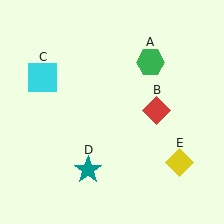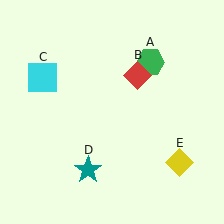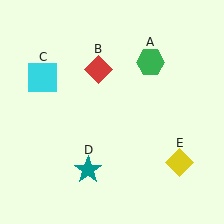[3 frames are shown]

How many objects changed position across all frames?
1 object changed position: red diamond (object B).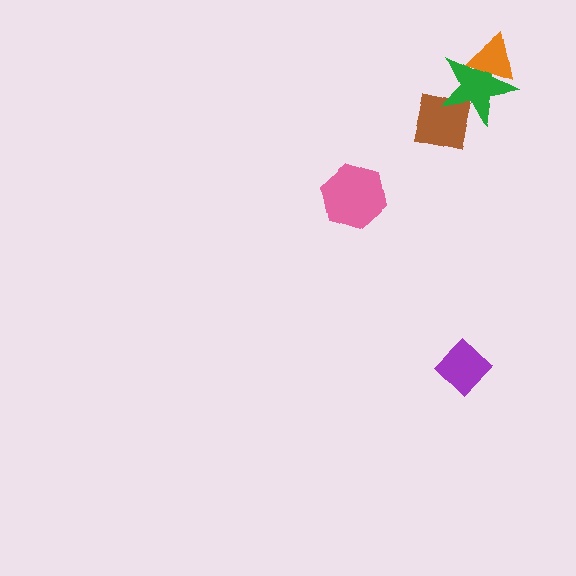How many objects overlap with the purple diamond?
0 objects overlap with the purple diamond.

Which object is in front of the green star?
The orange triangle is in front of the green star.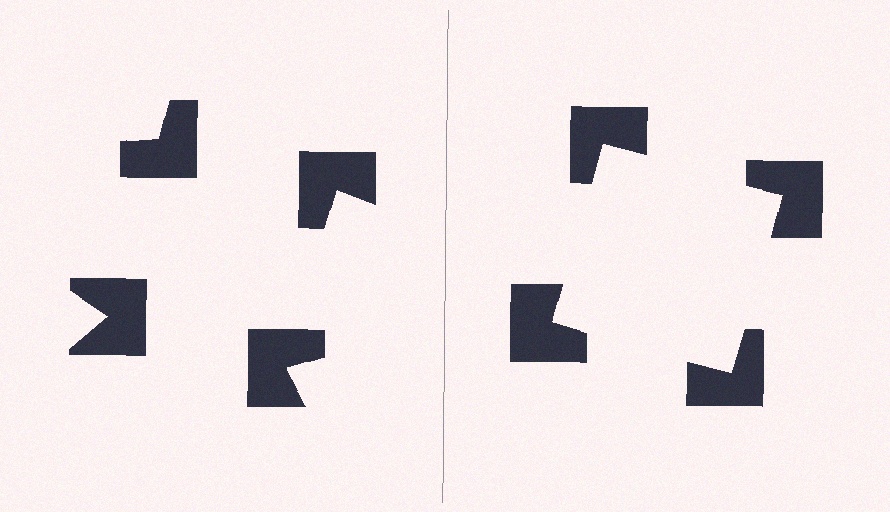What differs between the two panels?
The notched squares are positioned identically on both sides; only the wedge orientations differ. On the right they align to a square; on the left they are misaligned.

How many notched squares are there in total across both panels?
8 — 4 on each side.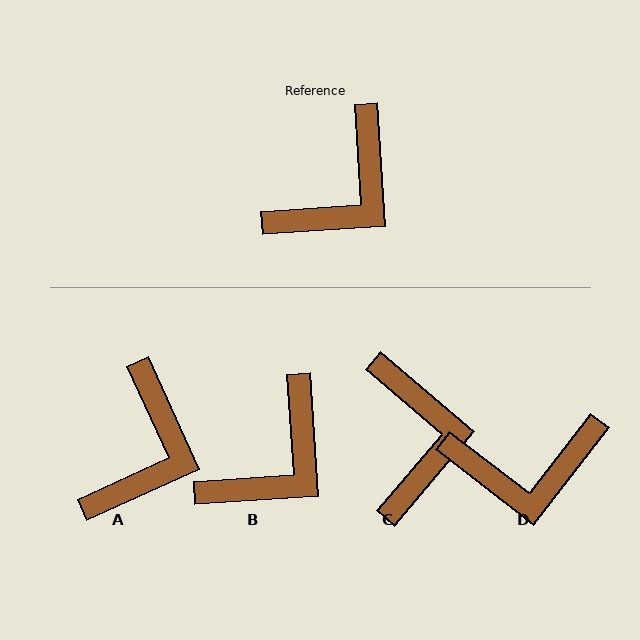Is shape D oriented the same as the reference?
No, it is off by about 41 degrees.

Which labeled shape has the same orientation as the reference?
B.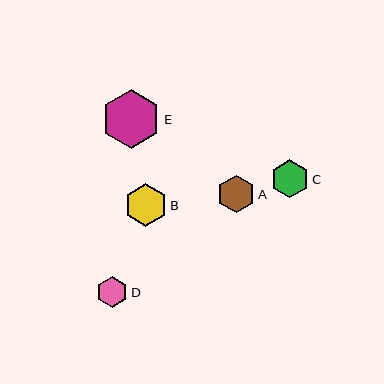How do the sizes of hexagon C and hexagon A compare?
Hexagon C and hexagon A are approximately the same size.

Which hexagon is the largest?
Hexagon E is the largest with a size of approximately 59 pixels.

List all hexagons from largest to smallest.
From largest to smallest: E, B, C, A, D.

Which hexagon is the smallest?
Hexagon D is the smallest with a size of approximately 32 pixels.